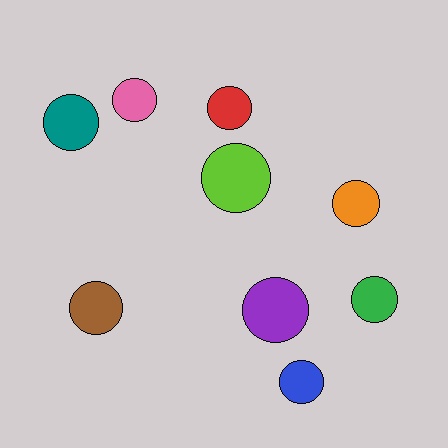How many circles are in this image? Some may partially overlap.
There are 9 circles.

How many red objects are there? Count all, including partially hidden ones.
There is 1 red object.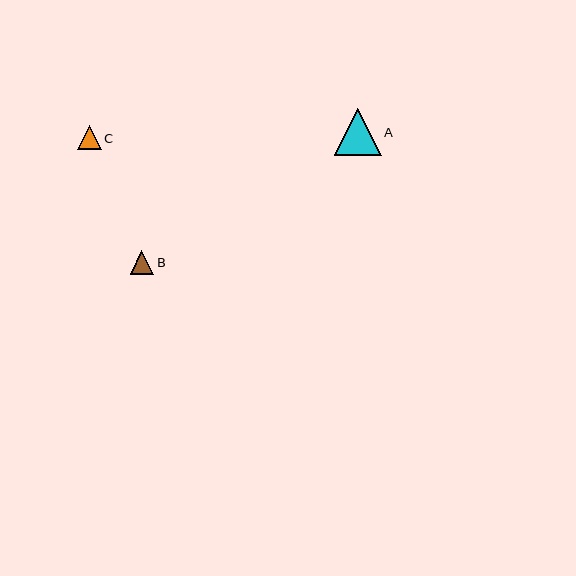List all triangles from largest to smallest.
From largest to smallest: A, B, C.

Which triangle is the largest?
Triangle A is the largest with a size of approximately 47 pixels.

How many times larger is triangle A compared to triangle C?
Triangle A is approximately 2.0 times the size of triangle C.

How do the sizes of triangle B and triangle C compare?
Triangle B and triangle C are approximately the same size.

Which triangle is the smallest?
Triangle C is the smallest with a size of approximately 23 pixels.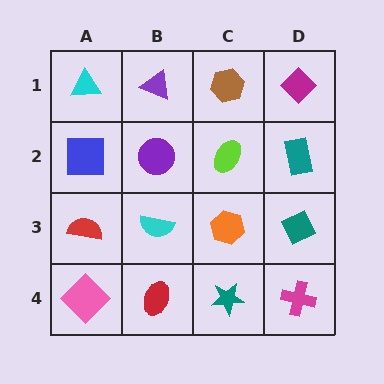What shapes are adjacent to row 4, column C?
An orange hexagon (row 3, column C), a red ellipse (row 4, column B), a magenta cross (row 4, column D).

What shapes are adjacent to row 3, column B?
A purple circle (row 2, column B), a red ellipse (row 4, column B), a red semicircle (row 3, column A), an orange hexagon (row 3, column C).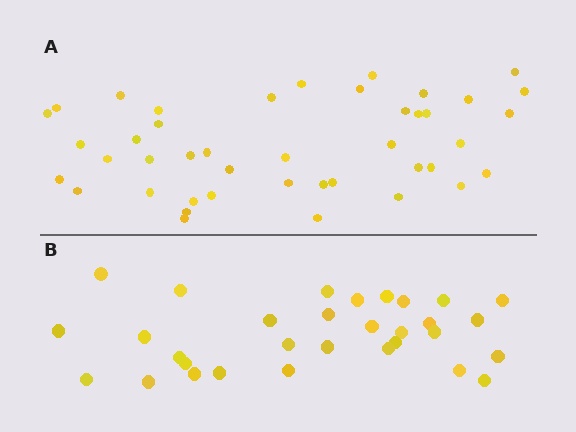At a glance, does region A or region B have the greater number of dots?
Region A (the top region) has more dots.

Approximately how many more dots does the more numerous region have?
Region A has roughly 12 or so more dots than region B.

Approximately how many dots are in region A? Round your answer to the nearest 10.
About 40 dots. (The exact count is 43, which rounds to 40.)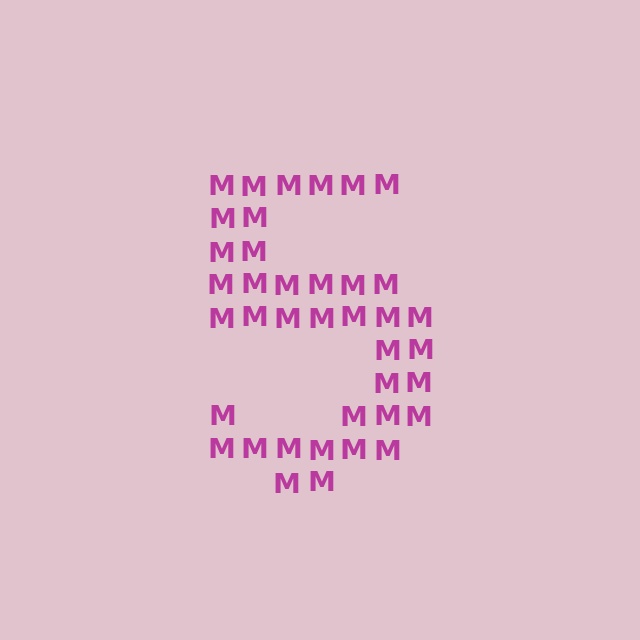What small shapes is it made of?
It is made of small letter M's.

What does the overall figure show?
The overall figure shows the digit 5.